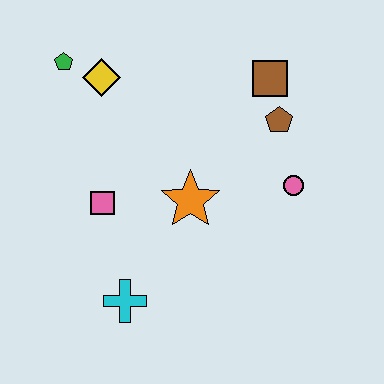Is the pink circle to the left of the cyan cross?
No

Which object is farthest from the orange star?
The green pentagon is farthest from the orange star.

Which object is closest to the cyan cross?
The pink square is closest to the cyan cross.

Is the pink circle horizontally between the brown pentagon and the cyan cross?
No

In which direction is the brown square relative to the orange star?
The brown square is above the orange star.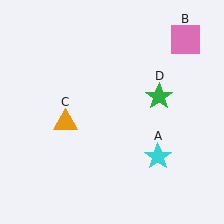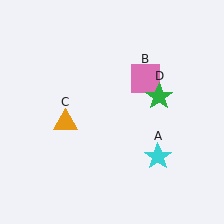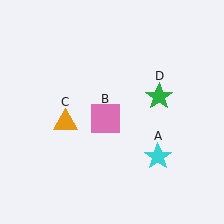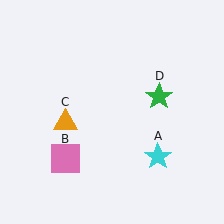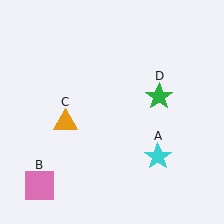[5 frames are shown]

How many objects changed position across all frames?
1 object changed position: pink square (object B).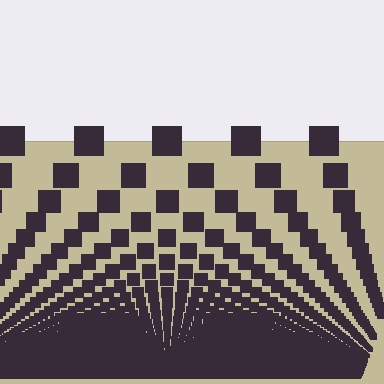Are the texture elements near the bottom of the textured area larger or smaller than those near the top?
Smaller. The gradient is inverted — elements near the bottom are smaller and denser.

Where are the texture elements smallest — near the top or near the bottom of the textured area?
Near the bottom.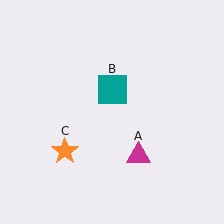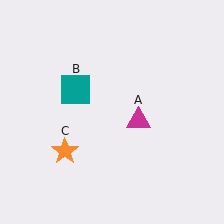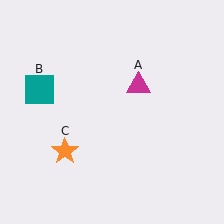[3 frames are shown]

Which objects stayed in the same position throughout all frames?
Orange star (object C) remained stationary.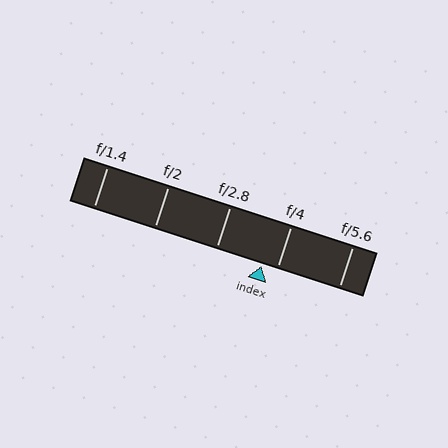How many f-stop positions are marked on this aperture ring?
There are 5 f-stop positions marked.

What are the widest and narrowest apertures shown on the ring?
The widest aperture shown is f/1.4 and the narrowest is f/5.6.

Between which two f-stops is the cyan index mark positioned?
The index mark is between f/2.8 and f/4.